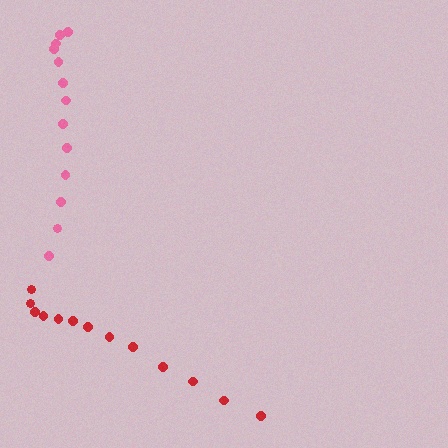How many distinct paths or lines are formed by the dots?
There are 2 distinct paths.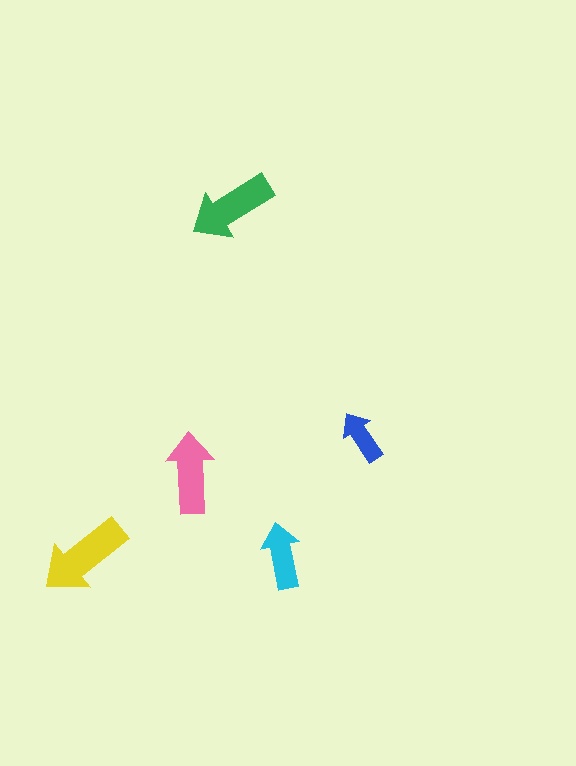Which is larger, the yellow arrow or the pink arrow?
The yellow one.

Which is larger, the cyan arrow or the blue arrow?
The cyan one.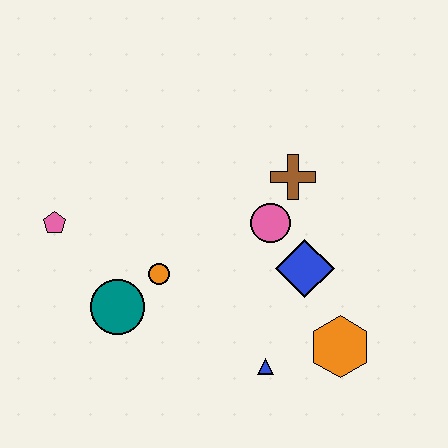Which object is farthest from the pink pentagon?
The orange hexagon is farthest from the pink pentagon.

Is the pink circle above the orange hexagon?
Yes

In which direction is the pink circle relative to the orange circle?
The pink circle is to the right of the orange circle.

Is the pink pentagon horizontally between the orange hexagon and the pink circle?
No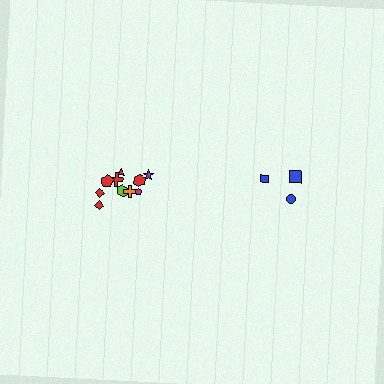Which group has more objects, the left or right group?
The left group.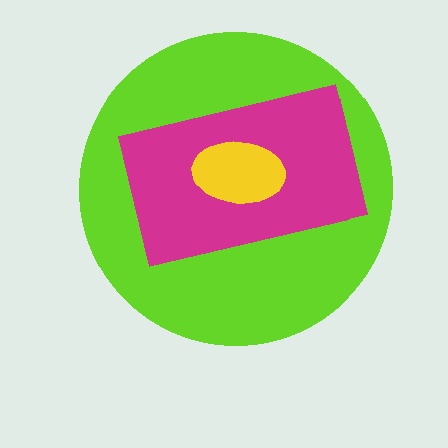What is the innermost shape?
The yellow ellipse.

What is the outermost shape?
The lime circle.